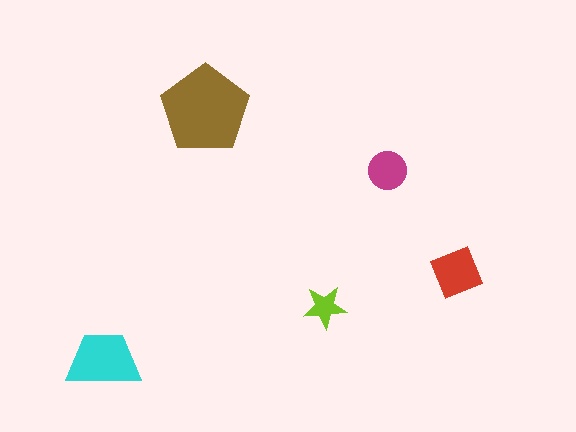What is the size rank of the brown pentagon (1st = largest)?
1st.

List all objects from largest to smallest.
The brown pentagon, the cyan trapezoid, the red diamond, the magenta circle, the lime star.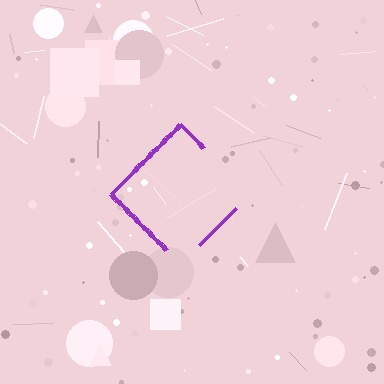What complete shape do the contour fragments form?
The contour fragments form a diamond.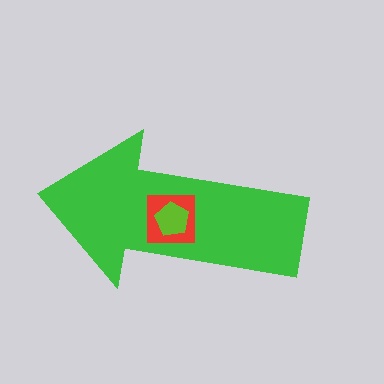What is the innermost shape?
The lime pentagon.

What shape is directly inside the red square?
The lime pentagon.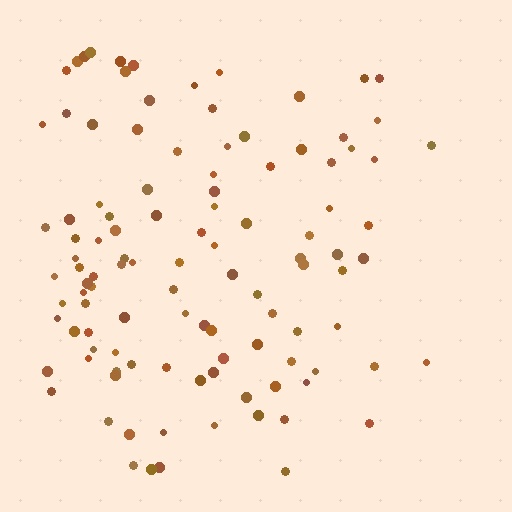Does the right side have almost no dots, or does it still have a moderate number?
Still a moderate number, just noticeably fewer than the left.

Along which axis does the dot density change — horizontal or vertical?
Horizontal.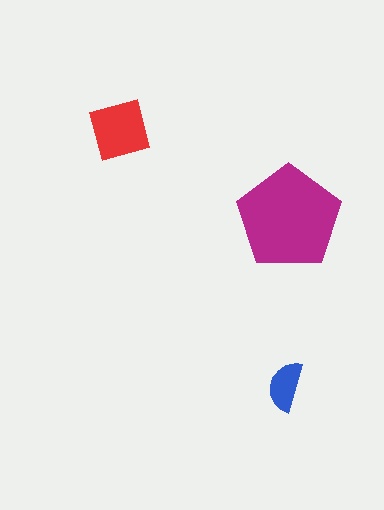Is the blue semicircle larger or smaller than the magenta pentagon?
Smaller.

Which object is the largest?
The magenta pentagon.